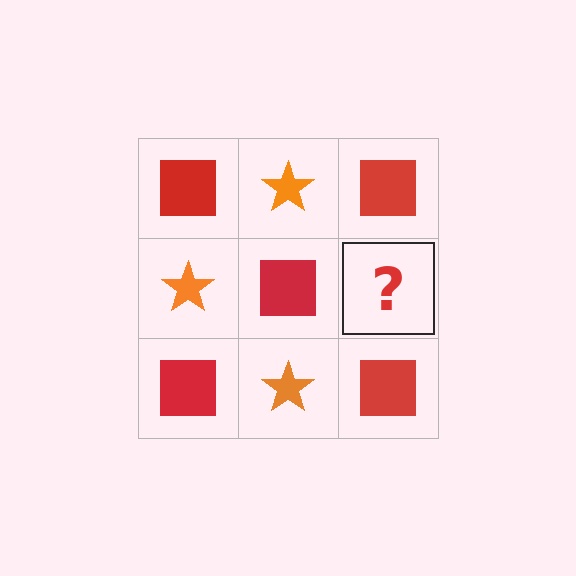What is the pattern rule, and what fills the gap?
The rule is that it alternates red square and orange star in a checkerboard pattern. The gap should be filled with an orange star.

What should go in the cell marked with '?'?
The missing cell should contain an orange star.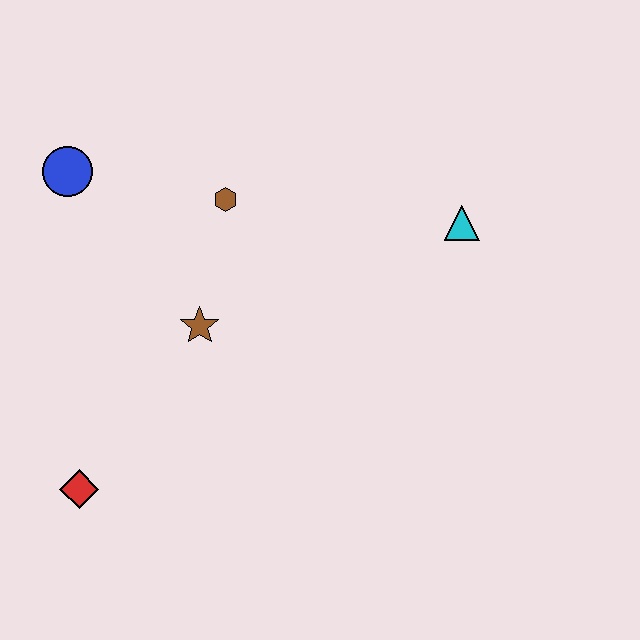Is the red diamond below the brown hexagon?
Yes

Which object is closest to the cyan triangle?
The brown hexagon is closest to the cyan triangle.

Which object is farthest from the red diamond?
The cyan triangle is farthest from the red diamond.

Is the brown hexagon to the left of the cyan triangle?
Yes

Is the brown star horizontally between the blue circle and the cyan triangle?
Yes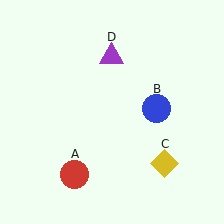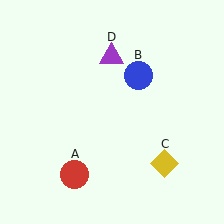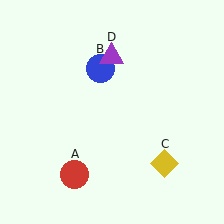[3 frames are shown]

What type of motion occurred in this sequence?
The blue circle (object B) rotated counterclockwise around the center of the scene.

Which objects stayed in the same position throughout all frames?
Red circle (object A) and yellow diamond (object C) and purple triangle (object D) remained stationary.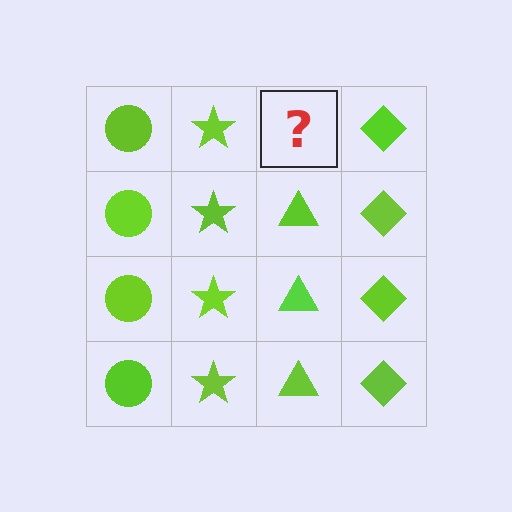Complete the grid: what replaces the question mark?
The question mark should be replaced with a lime triangle.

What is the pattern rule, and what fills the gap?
The rule is that each column has a consistent shape. The gap should be filled with a lime triangle.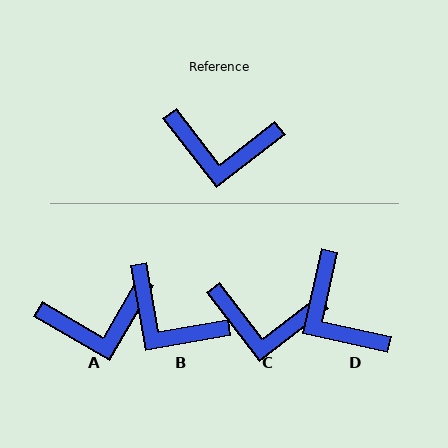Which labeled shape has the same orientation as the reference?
C.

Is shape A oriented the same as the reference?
No, it is off by about 22 degrees.